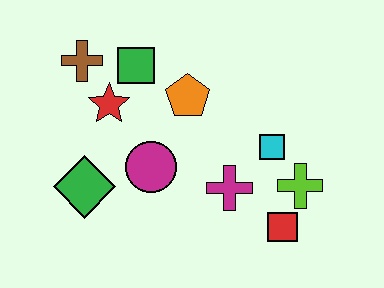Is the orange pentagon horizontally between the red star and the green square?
No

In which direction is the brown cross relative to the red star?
The brown cross is above the red star.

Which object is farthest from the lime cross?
The brown cross is farthest from the lime cross.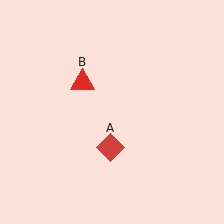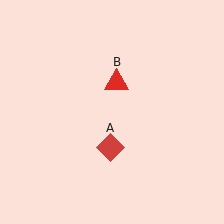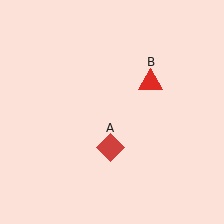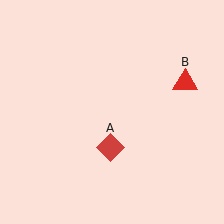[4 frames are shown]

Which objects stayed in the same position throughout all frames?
Red diamond (object A) remained stationary.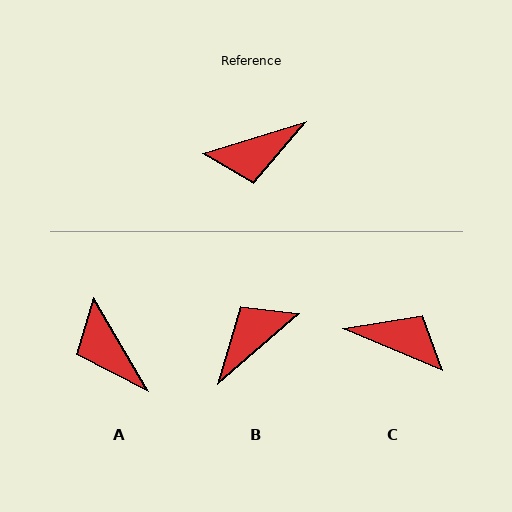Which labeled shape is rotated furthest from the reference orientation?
B, about 156 degrees away.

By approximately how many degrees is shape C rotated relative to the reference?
Approximately 140 degrees counter-clockwise.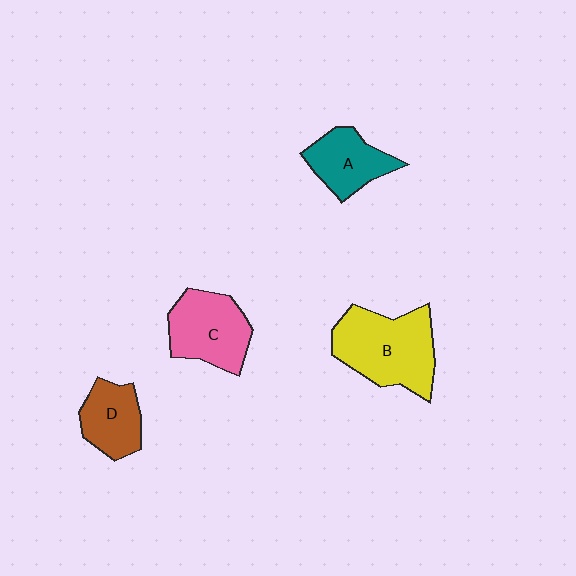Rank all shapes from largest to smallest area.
From largest to smallest: B (yellow), C (pink), A (teal), D (brown).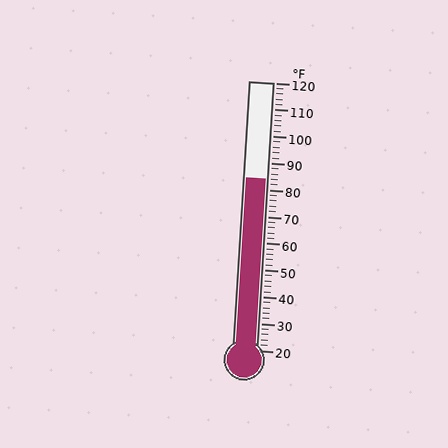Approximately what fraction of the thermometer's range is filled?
The thermometer is filled to approximately 65% of its range.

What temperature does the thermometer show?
The thermometer shows approximately 84°F.